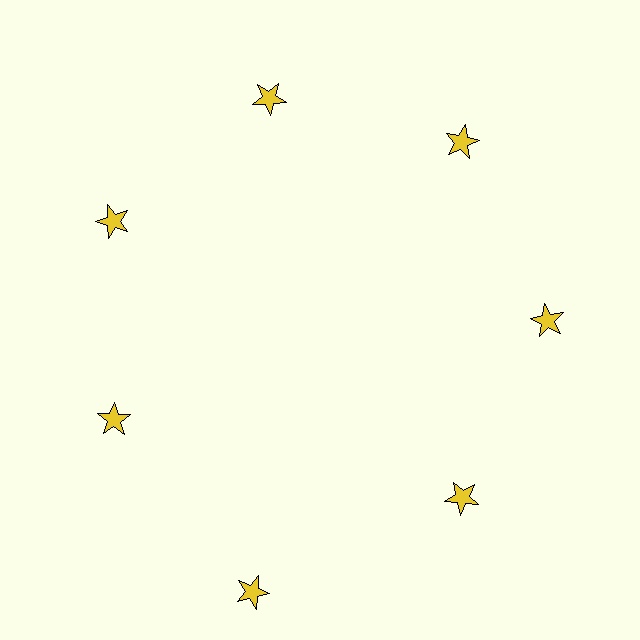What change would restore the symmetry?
The symmetry would be restored by moving it inward, back onto the ring so that all 7 stars sit at equal angles and equal distance from the center.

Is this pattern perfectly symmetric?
No. The 7 yellow stars are arranged in a ring, but one element near the 6 o'clock position is pushed outward from the center, breaking the 7-fold rotational symmetry.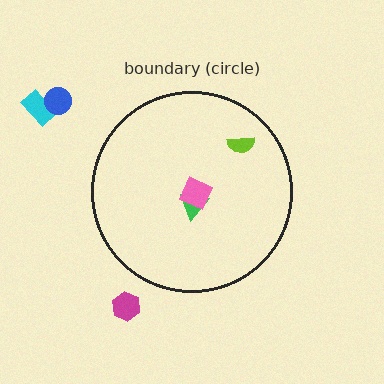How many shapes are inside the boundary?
3 inside, 3 outside.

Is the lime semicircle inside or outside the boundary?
Inside.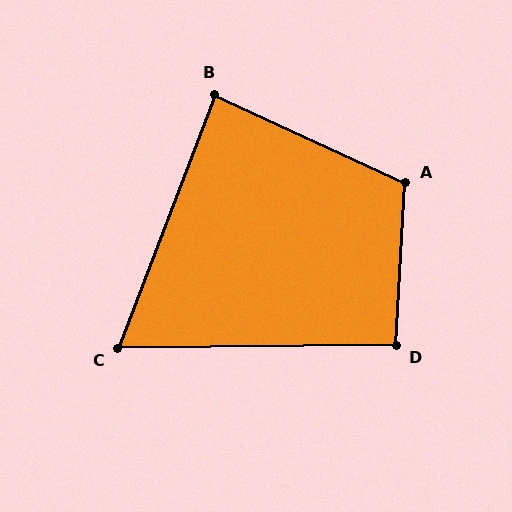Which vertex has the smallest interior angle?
C, at approximately 68 degrees.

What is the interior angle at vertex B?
Approximately 86 degrees (approximately right).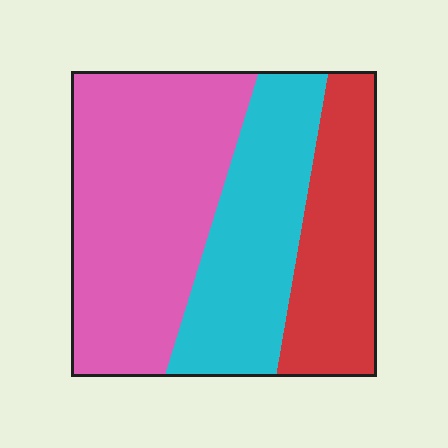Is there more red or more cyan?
Cyan.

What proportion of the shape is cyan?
Cyan covers roughly 30% of the shape.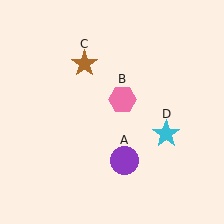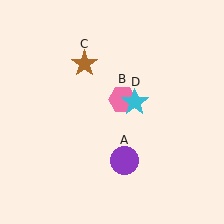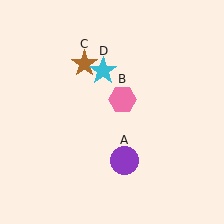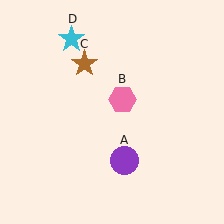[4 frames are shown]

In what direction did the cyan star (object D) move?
The cyan star (object D) moved up and to the left.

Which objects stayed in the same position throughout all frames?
Purple circle (object A) and pink hexagon (object B) and brown star (object C) remained stationary.